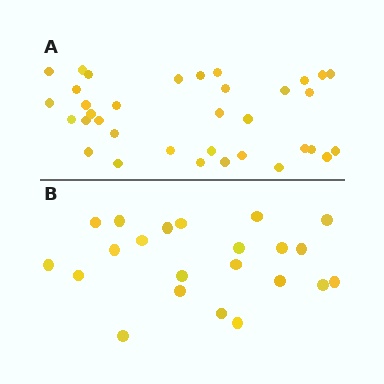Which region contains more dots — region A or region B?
Region A (the top region) has more dots.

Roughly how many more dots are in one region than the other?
Region A has approximately 15 more dots than region B.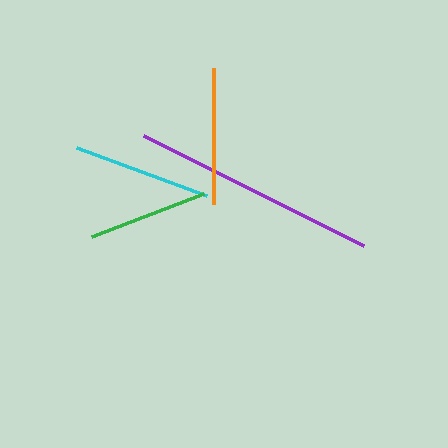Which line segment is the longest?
The purple line is the longest at approximately 246 pixels.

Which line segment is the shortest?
The green line is the shortest at approximately 120 pixels.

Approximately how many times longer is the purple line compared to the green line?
The purple line is approximately 2.0 times the length of the green line.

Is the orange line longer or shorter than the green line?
The orange line is longer than the green line.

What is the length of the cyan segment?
The cyan segment is approximately 139 pixels long.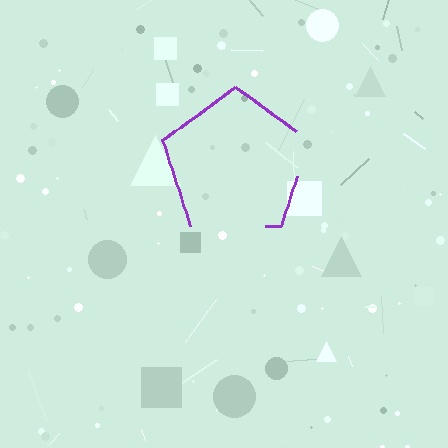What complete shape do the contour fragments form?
The contour fragments form a pentagon.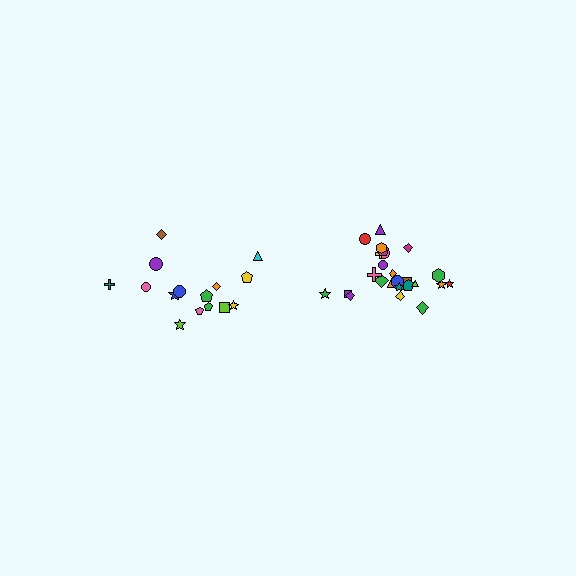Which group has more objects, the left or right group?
The right group.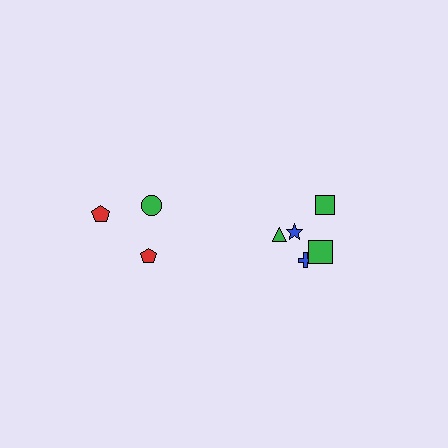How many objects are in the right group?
There are 5 objects.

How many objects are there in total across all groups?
There are 8 objects.